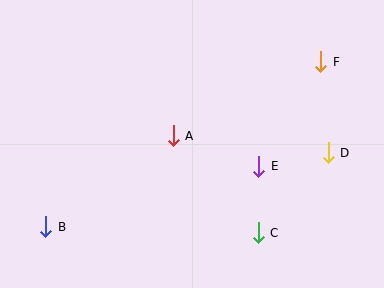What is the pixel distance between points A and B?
The distance between A and B is 157 pixels.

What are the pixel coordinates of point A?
Point A is at (173, 136).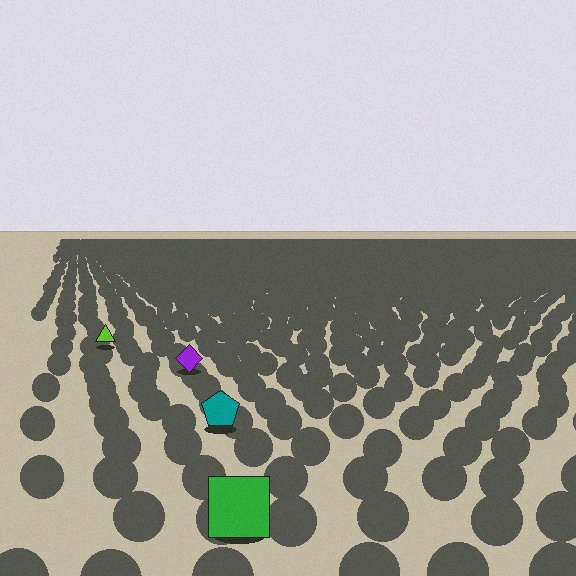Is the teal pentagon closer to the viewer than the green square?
No. The green square is closer — you can tell from the texture gradient: the ground texture is coarser near it.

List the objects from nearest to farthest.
From nearest to farthest: the green square, the teal pentagon, the purple diamond, the lime triangle.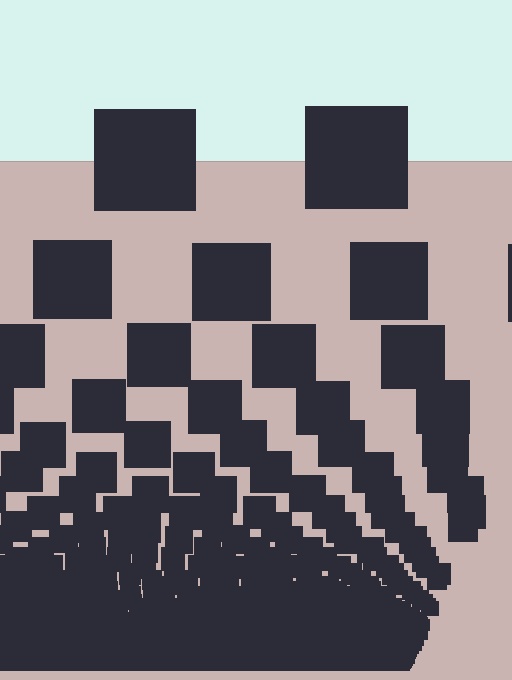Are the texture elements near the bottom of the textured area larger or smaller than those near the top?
Smaller. The gradient is inverted — elements near the bottom are smaller and denser.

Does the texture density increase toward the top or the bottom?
Density increases toward the bottom.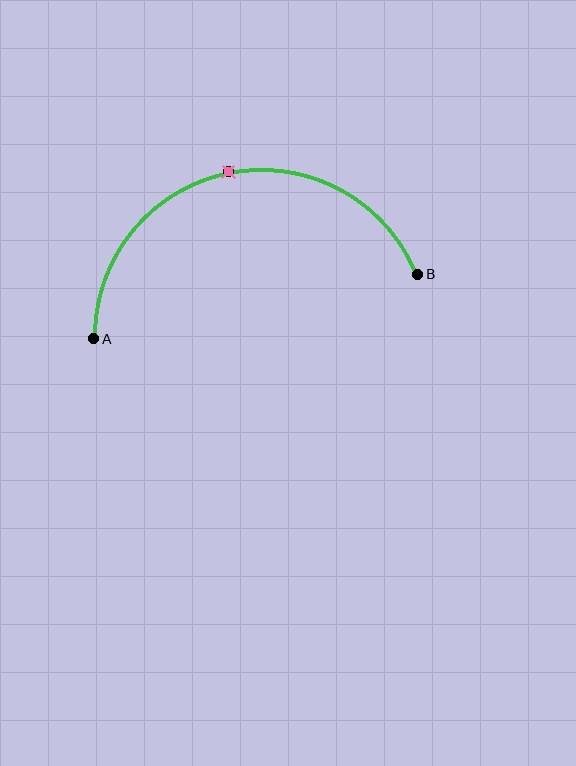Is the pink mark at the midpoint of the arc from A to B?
Yes. The pink mark lies on the arc at equal arc-length from both A and B — it is the arc midpoint.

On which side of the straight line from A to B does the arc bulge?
The arc bulges above the straight line connecting A and B.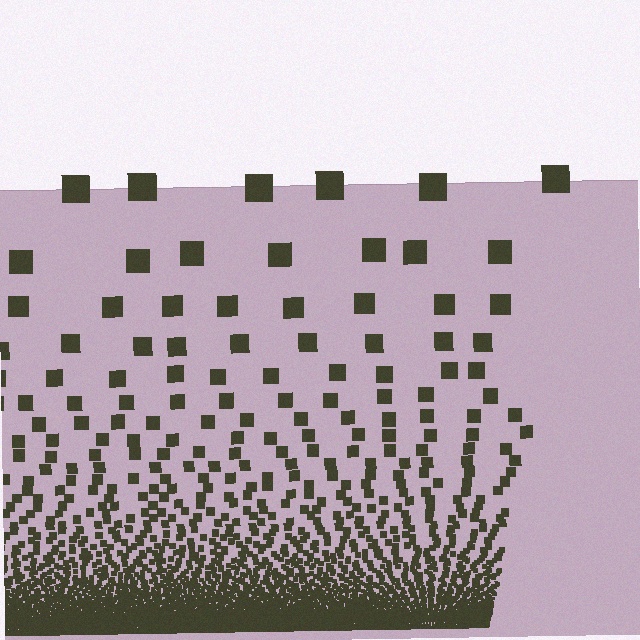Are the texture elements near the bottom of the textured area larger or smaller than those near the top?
Smaller. The gradient is inverted — elements near the bottom are smaller and denser.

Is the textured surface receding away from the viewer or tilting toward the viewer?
The surface appears to tilt toward the viewer. Texture elements get larger and sparser toward the top.